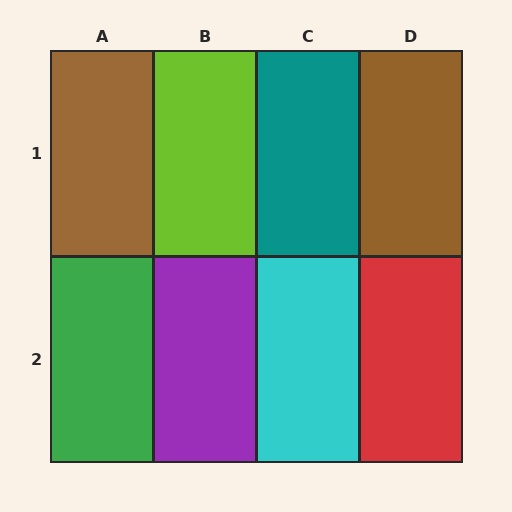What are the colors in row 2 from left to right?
Green, purple, cyan, red.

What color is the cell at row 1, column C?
Teal.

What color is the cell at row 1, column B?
Lime.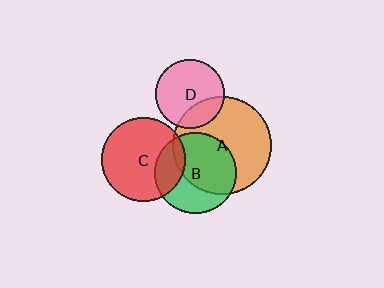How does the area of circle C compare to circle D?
Approximately 1.5 times.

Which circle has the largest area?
Circle A (orange).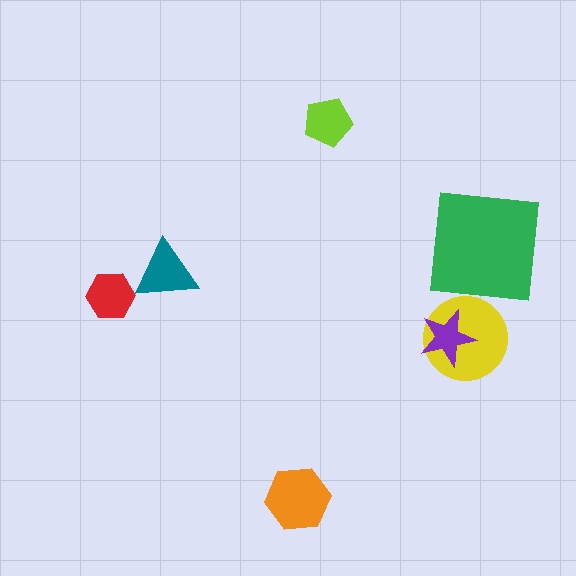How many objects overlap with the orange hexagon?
0 objects overlap with the orange hexagon.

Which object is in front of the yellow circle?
The purple star is in front of the yellow circle.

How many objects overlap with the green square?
0 objects overlap with the green square.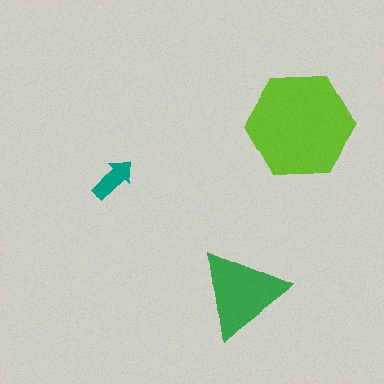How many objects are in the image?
There are 3 objects in the image.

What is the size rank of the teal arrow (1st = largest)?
3rd.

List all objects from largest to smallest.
The lime hexagon, the green triangle, the teal arrow.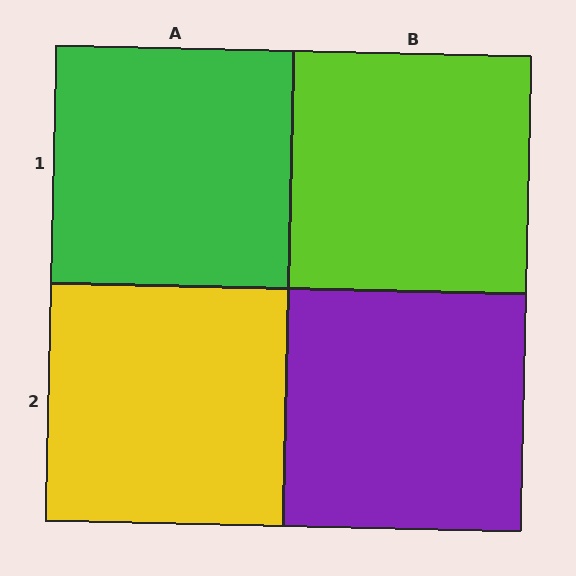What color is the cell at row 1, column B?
Lime.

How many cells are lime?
1 cell is lime.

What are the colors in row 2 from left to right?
Yellow, purple.